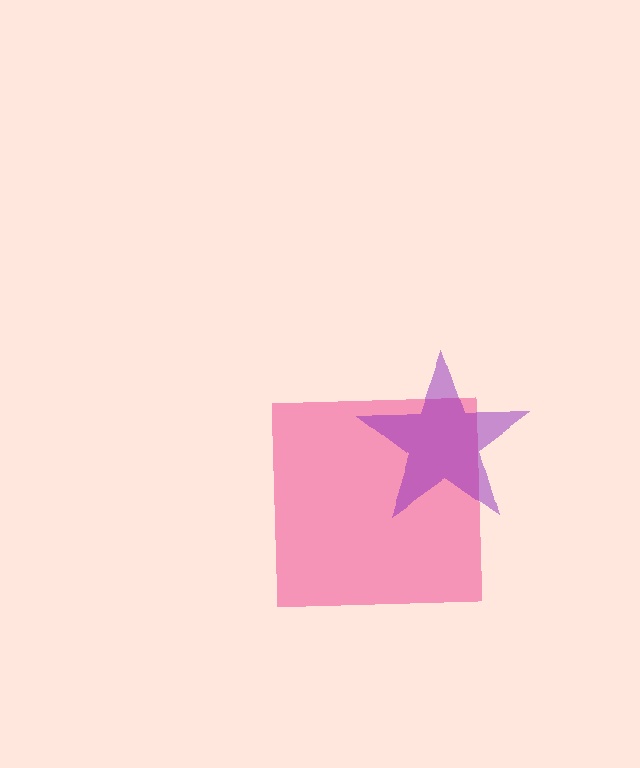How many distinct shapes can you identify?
There are 2 distinct shapes: a pink square, a purple star.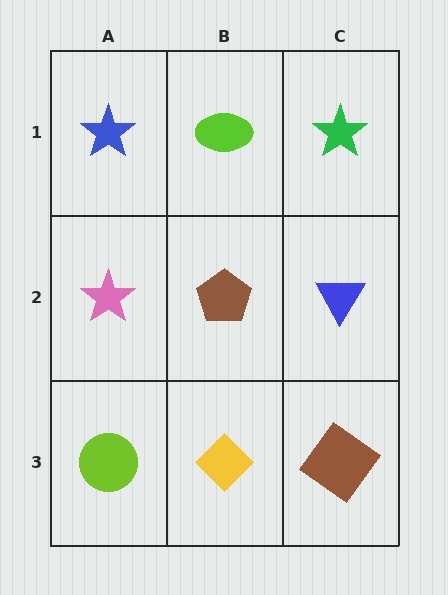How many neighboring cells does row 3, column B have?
3.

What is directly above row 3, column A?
A pink star.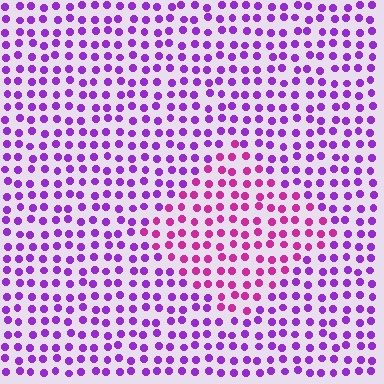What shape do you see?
I see a diamond.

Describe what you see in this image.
The image is filled with small purple elements in a uniform arrangement. A diamond-shaped region is visible where the elements are tinted to a slightly different hue, forming a subtle color boundary.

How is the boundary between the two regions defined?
The boundary is defined purely by a slight shift in hue (about 38 degrees). Spacing, size, and orientation are identical on both sides.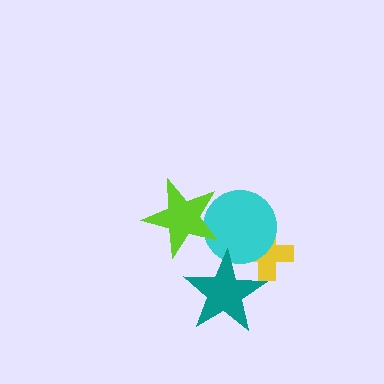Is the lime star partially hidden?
No, no other shape covers it.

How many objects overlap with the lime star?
1 object overlaps with the lime star.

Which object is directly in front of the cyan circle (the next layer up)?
The lime star is directly in front of the cyan circle.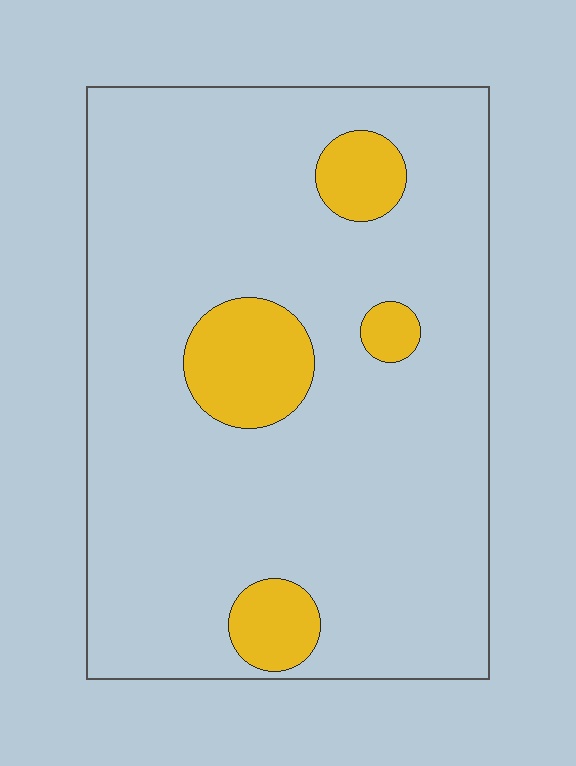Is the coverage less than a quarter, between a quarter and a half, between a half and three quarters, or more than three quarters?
Less than a quarter.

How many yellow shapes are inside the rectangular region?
4.